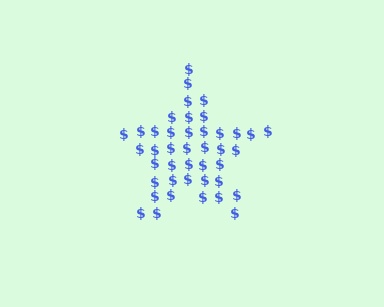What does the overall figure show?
The overall figure shows a star.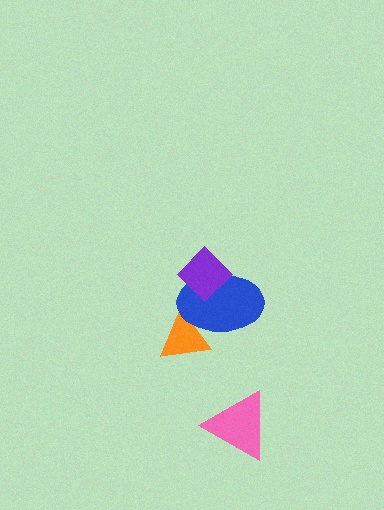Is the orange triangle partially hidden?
Yes, it is partially covered by another shape.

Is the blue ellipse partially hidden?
Yes, it is partially covered by another shape.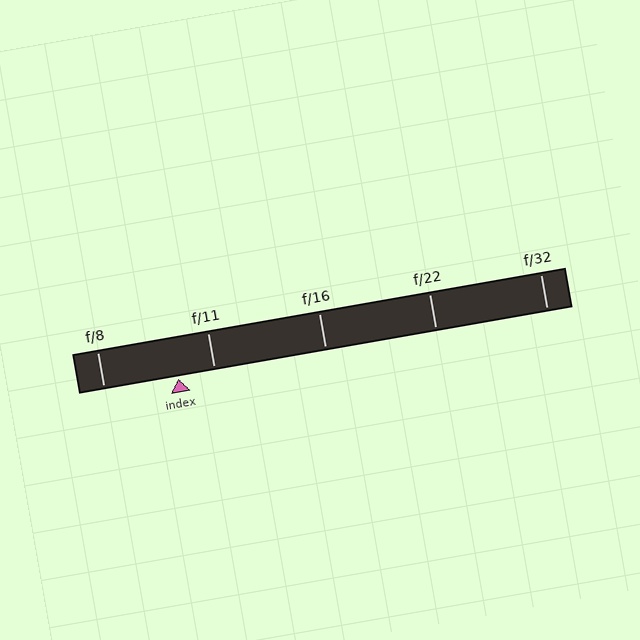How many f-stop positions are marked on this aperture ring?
There are 5 f-stop positions marked.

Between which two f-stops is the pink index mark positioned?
The index mark is between f/8 and f/11.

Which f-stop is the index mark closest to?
The index mark is closest to f/11.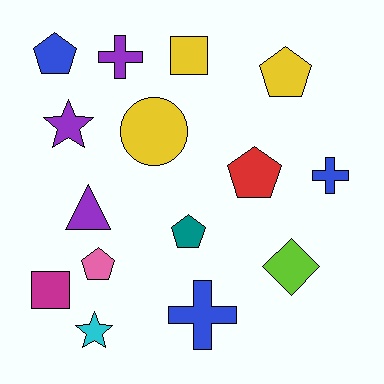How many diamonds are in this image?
There is 1 diamond.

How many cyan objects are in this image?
There is 1 cyan object.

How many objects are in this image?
There are 15 objects.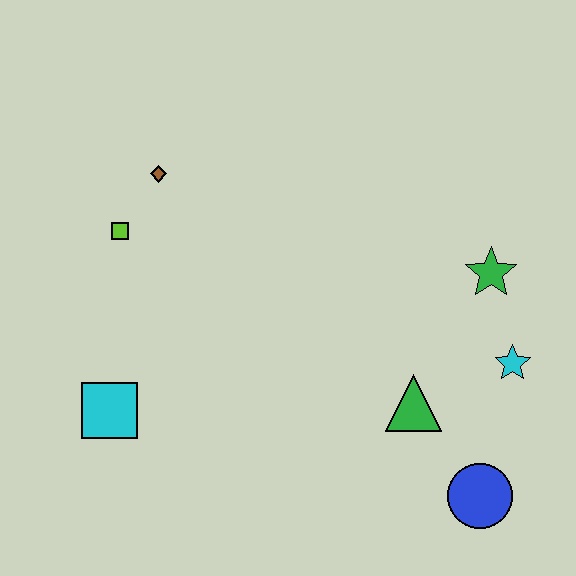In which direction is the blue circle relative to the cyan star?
The blue circle is below the cyan star.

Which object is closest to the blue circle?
The green triangle is closest to the blue circle.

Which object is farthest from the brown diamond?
The blue circle is farthest from the brown diamond.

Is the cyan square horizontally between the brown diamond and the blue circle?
No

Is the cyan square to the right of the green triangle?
No